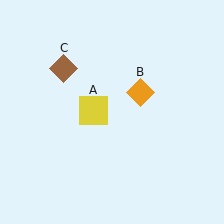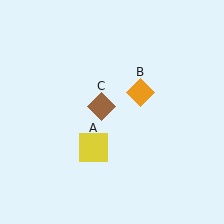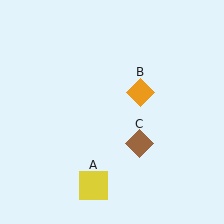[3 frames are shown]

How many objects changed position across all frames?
2 objects changed position: yellow square (object A), brown diamond (object C).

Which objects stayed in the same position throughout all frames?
Orange diamond (object B) remained stationary.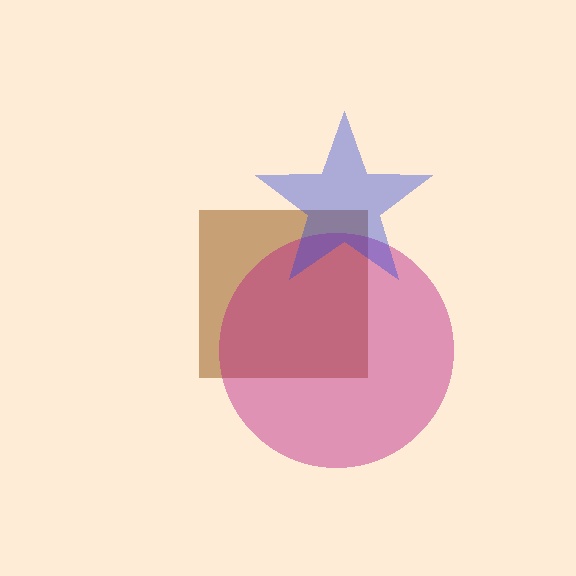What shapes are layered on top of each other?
The layered shapes are: a brown square, a magenta circle, a blue star.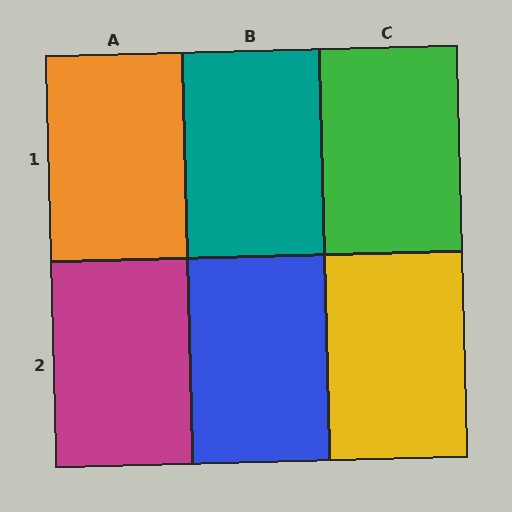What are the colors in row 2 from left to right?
Magenta, blue, yellow.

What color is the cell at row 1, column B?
Teal.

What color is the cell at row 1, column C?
Green.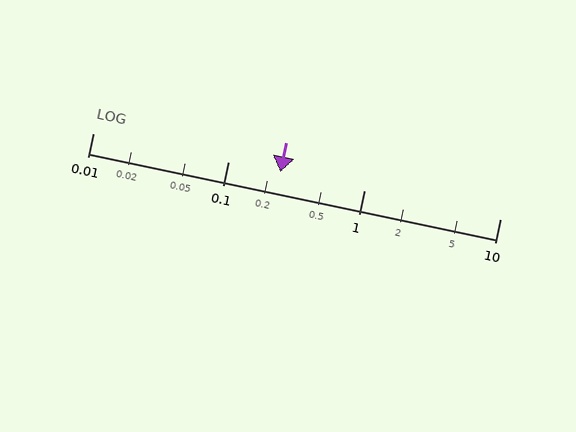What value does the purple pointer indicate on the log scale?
The pointer indicates approximately 0.24.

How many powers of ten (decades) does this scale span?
The scale spans 3 decades, from 0.01 to 10.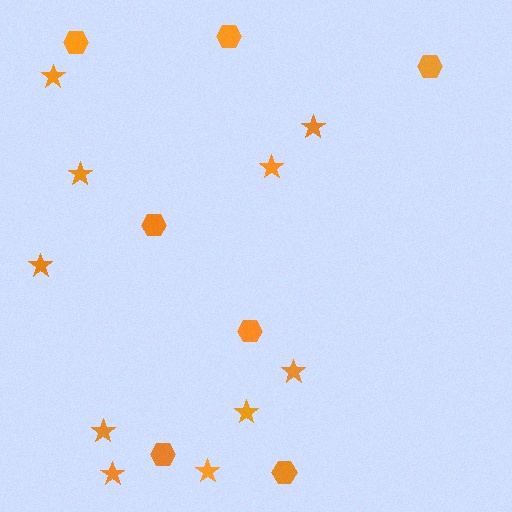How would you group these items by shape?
There are 2 groups: one group of stars (10) and one group of hexagons (7).